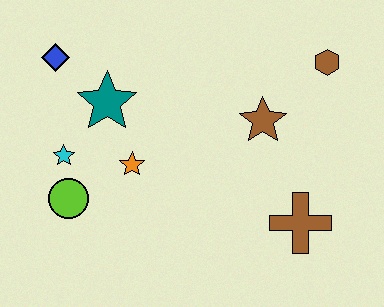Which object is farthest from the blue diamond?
The brown cross is farthest from the blue diamond.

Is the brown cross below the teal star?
Yes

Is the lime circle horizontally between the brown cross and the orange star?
No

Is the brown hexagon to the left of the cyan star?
No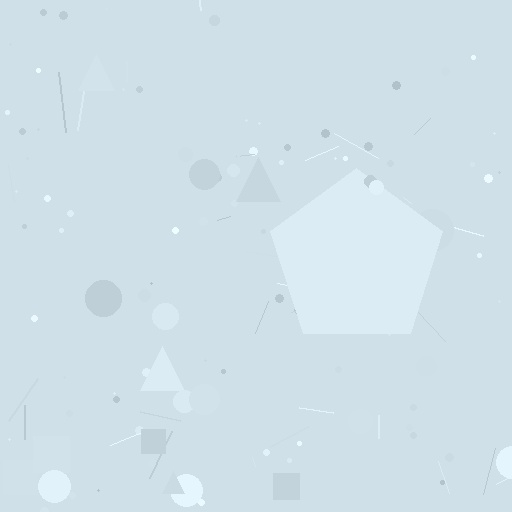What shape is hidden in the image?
A pentagon is hidden in the image.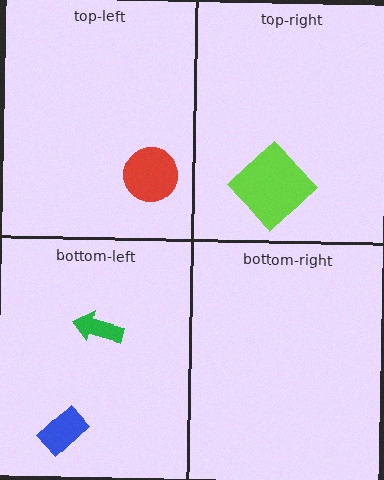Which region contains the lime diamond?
The top-right region.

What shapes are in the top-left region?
The red circle.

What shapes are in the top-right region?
The lime diamond.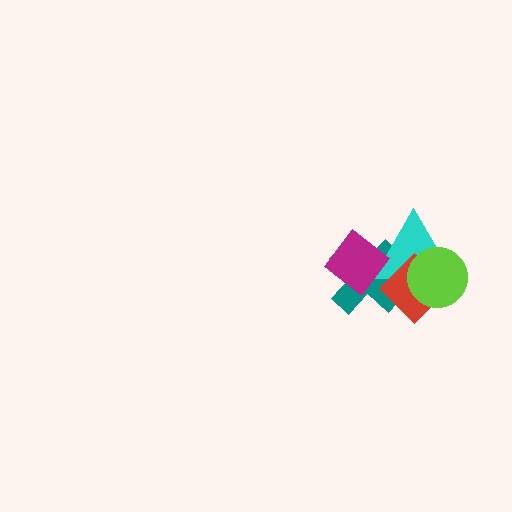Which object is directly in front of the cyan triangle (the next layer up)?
The red diamond is directly in front of the cyan triangle.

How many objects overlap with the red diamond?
3 objects overlap with the red diamond.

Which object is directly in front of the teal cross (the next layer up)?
The cyan triangle is directly in front of the teal cross.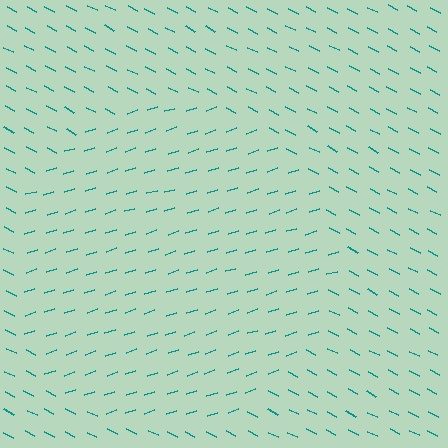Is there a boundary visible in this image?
Yes, there is a texture boundary formed by a change in line orientation.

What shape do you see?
I see a circle.